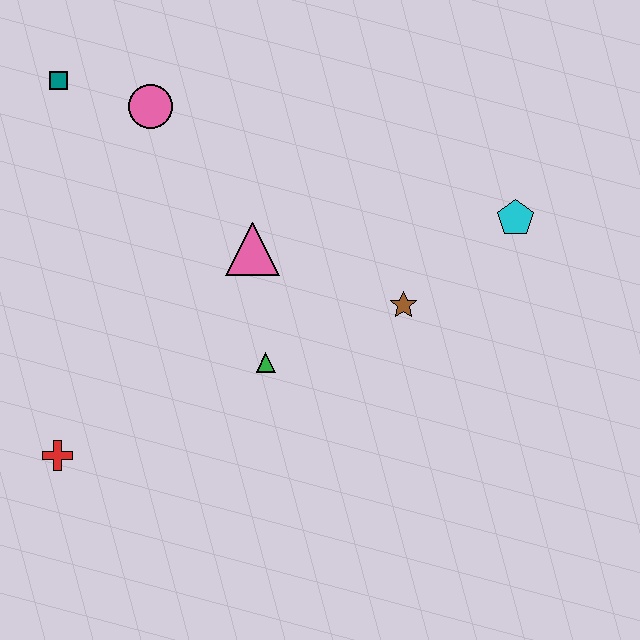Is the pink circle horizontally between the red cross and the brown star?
Yes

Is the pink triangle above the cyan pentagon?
No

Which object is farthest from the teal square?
The cyan pentagon is farthest from the teal square.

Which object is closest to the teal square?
The pink circle is closest to the teal square.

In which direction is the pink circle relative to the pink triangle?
The pink circle is above the pink triangle.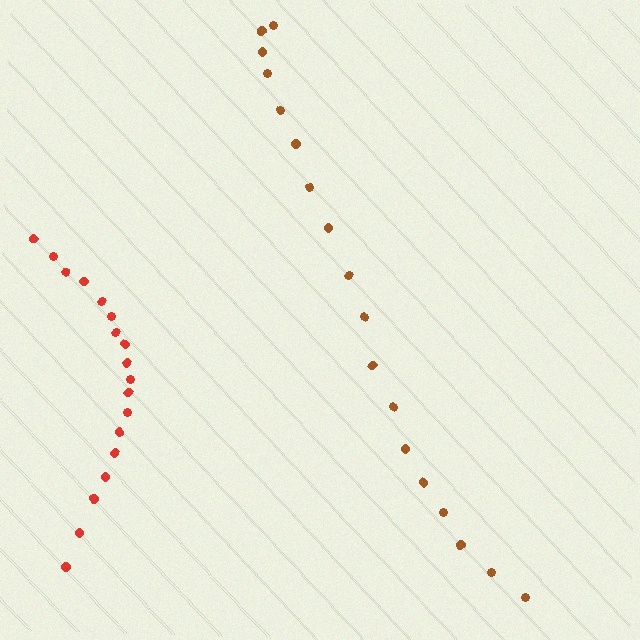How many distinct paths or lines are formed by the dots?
There are 2 distinct paths.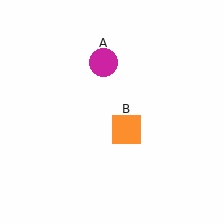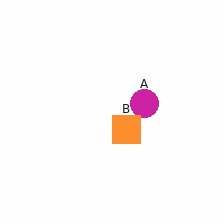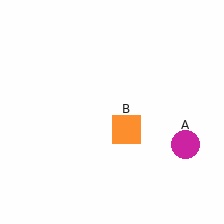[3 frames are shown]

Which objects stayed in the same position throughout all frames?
Orange square (object B) remained stationary.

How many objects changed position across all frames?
1 object changed position: magenta circle (object A).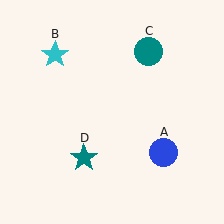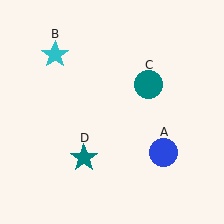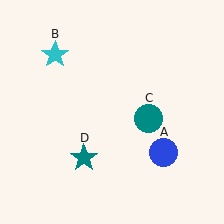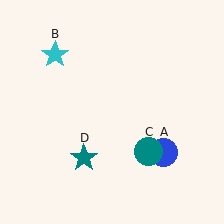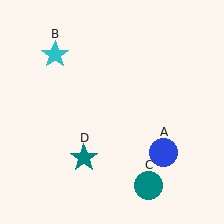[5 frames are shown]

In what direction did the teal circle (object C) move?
The teal circle (object C) moved down.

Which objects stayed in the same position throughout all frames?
Blue circle (object A) and cyan star (object B) and teal star (object D) remained stationary.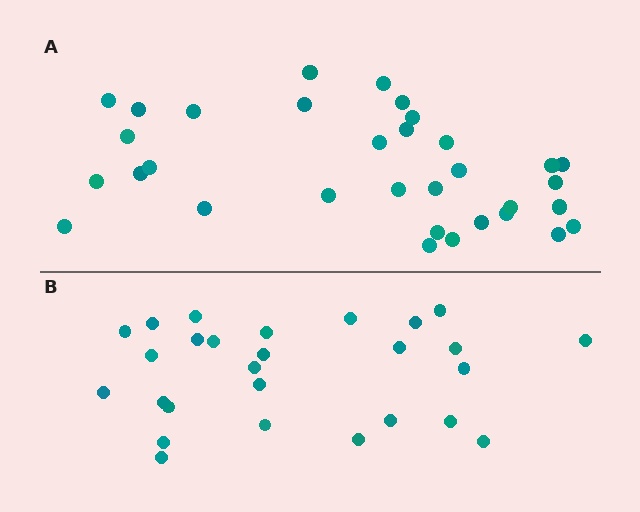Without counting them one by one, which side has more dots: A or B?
Region A (the top region) has more dots.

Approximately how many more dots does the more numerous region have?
Region A has about 6 more dots than region B.